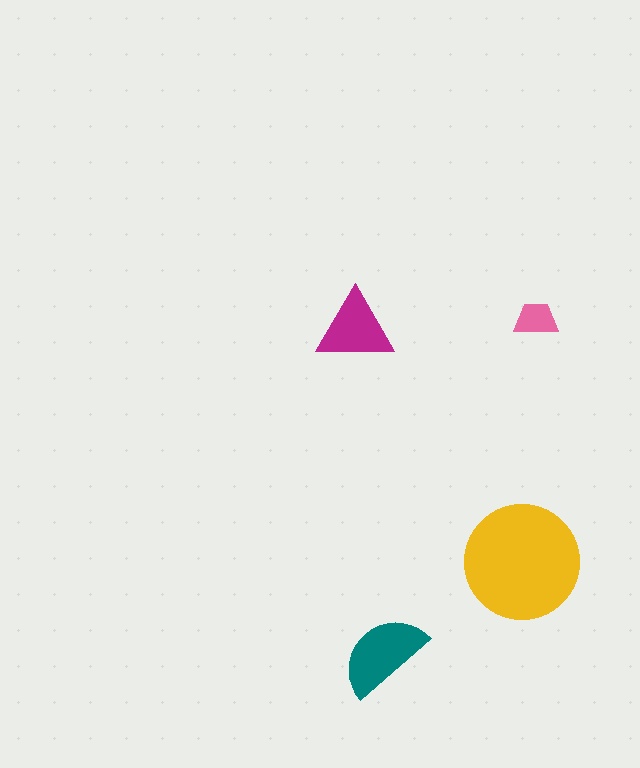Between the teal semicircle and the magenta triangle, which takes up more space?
The teal semicircle.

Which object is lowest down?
The teal semicircle is bottommost.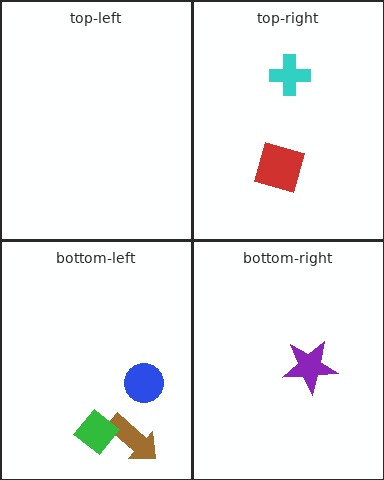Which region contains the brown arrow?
The bottom-left region.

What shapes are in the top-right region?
The cyan cross, the red square.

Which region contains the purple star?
The bottom-right region.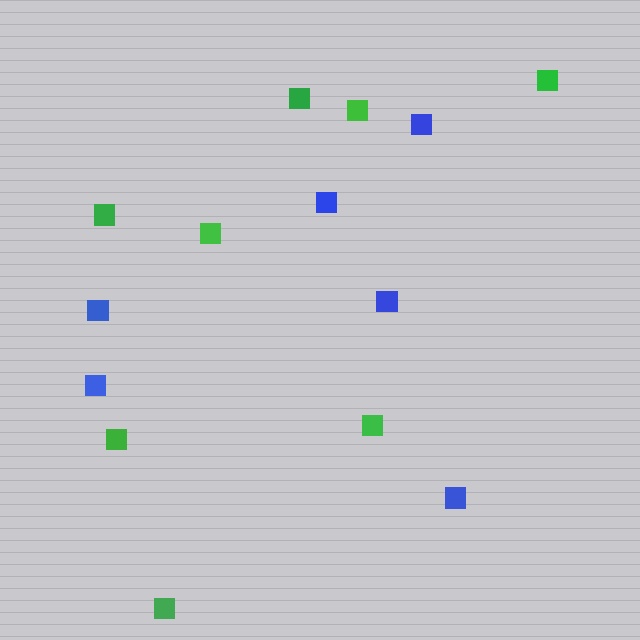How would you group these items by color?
There are 2 groups: one group of blue squares (6) and one group of green squares (8).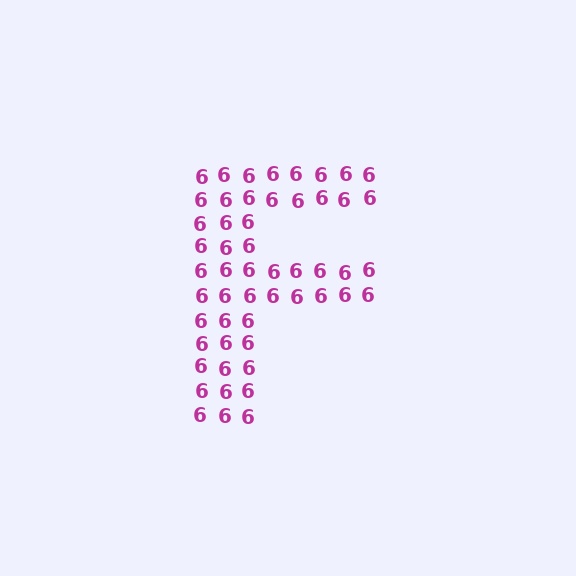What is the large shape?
The large shape is the letter F.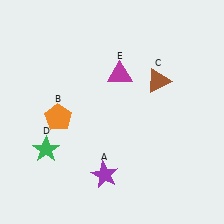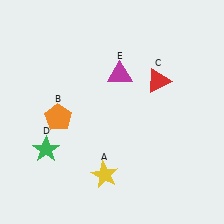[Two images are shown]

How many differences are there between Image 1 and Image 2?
There are 2 differences between the two images.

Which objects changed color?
A changed from purple to yellow. C changed from brown to red.